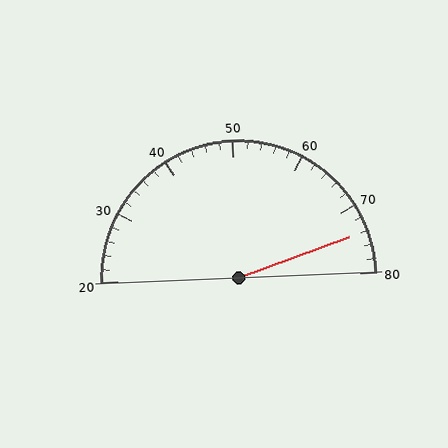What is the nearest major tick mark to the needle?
The nearest major tick mark is 70.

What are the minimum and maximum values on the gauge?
The gauge ranges from 20 to 80.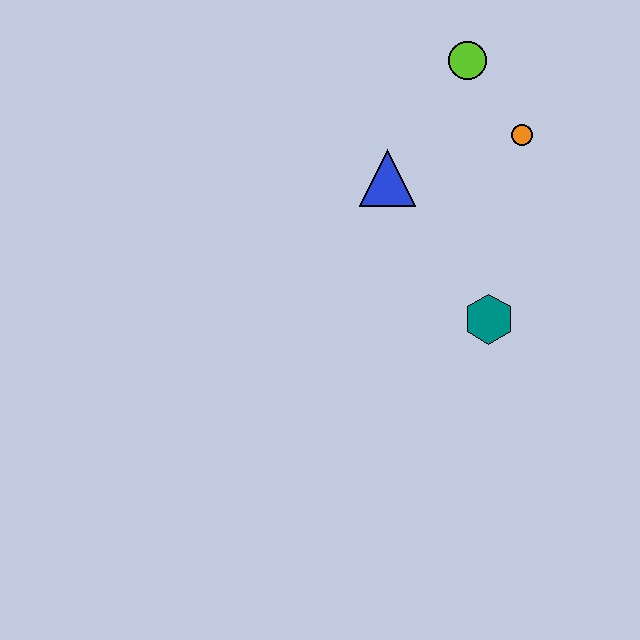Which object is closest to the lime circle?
The orange circle is closest to the lime circle.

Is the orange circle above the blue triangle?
Yes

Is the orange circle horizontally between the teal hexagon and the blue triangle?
No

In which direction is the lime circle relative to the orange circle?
The lime circle is above the orange circle.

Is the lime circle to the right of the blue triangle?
Yes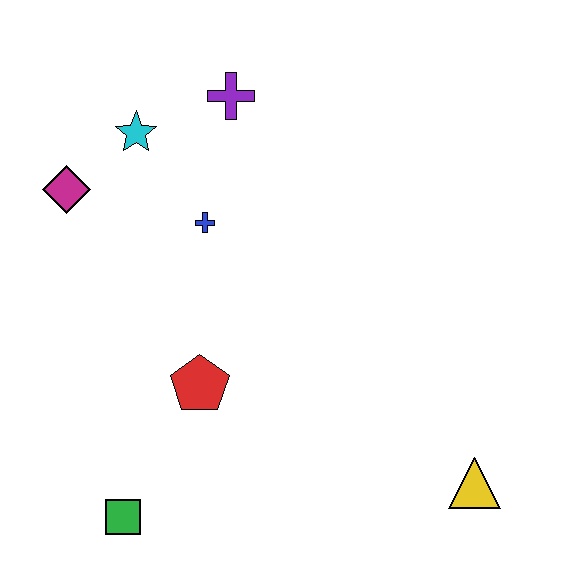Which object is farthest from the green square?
The purple cross is farthest from the green square.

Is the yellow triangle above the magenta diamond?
No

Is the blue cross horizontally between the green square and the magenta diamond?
No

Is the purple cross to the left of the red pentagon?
No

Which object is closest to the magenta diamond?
The cyan star is closest to the magenta diamond.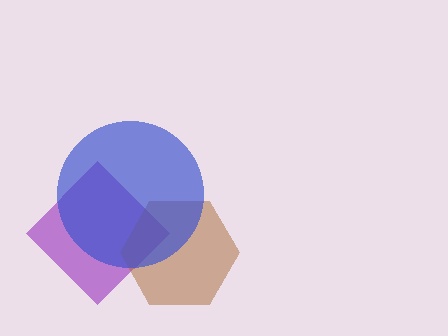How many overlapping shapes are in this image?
There are 3 overlapping shapes in the image.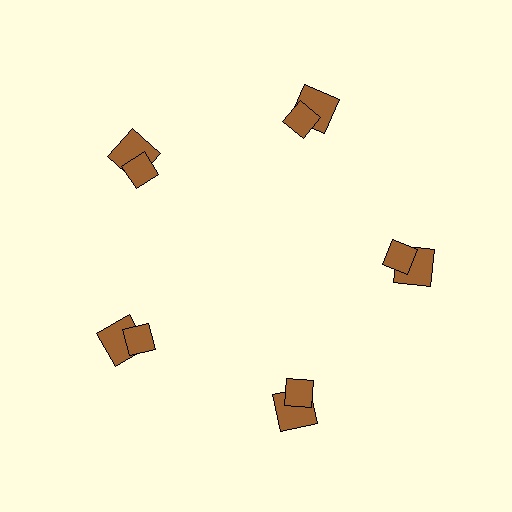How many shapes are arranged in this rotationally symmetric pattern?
There are 10 shapes, arranged in 5 groups of 2.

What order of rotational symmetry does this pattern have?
This pattern has 5-fold rotational symmetry.